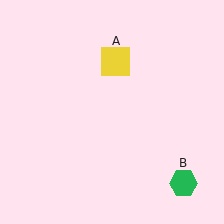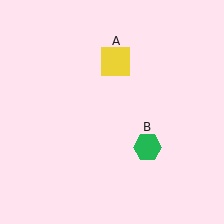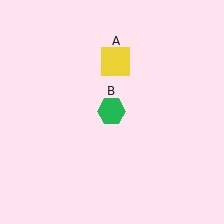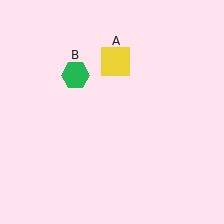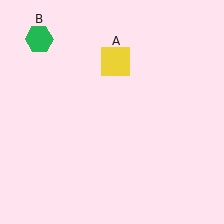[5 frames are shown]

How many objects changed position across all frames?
1 object changed position: green hexagon (object B).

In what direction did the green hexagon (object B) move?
The green hexagon (object B) moved up and to the left.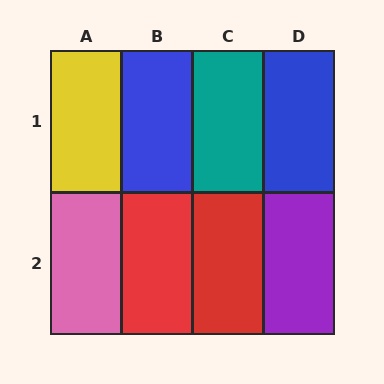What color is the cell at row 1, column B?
Blue.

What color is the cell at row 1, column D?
Blue.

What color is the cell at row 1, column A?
Yellow.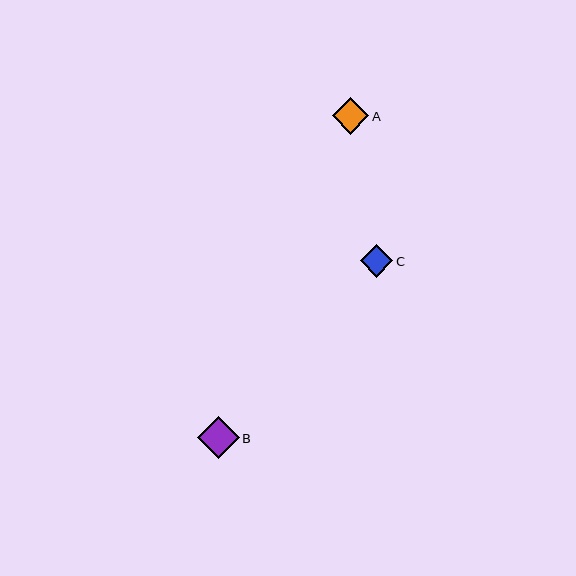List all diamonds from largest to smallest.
From largest to smallest: B, A, C.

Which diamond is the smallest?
Diamond C is the smallest with a size of approximately 32 pixels.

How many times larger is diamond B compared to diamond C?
Diamond B is approximately 1.3 times the size of diamond C.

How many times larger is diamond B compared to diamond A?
Diamond B is approximately 1.1 times the size of diamond A.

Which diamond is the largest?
Diamond B is the largest with a size of approximately 42 pixels.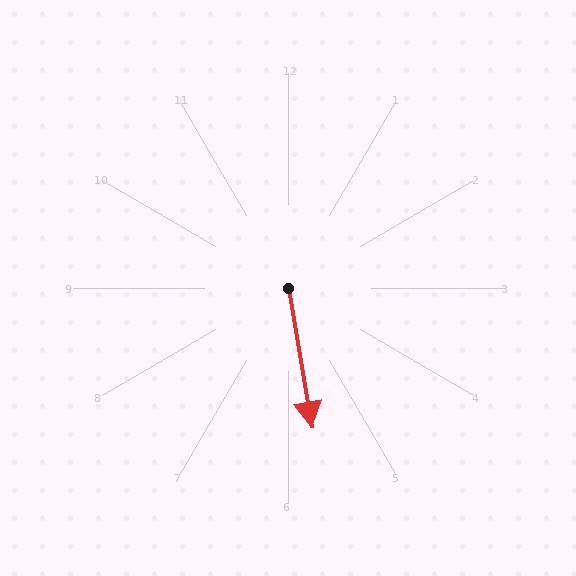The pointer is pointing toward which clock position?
Roughly 6 o'clock.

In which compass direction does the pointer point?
South.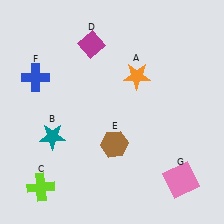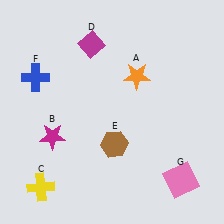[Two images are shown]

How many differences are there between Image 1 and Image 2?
There are 2 differences between the two images.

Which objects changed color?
B changed from teal to magenta. C changed from lime to yellow.